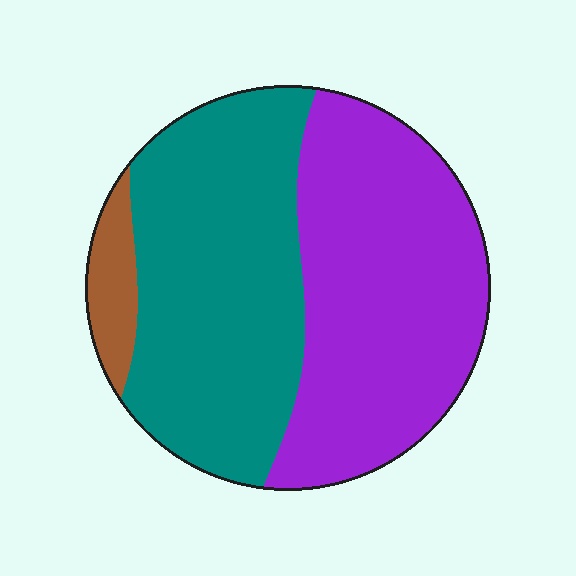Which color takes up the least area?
Brown, at roughly 5%.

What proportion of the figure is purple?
Purple covers about 45% of the figure.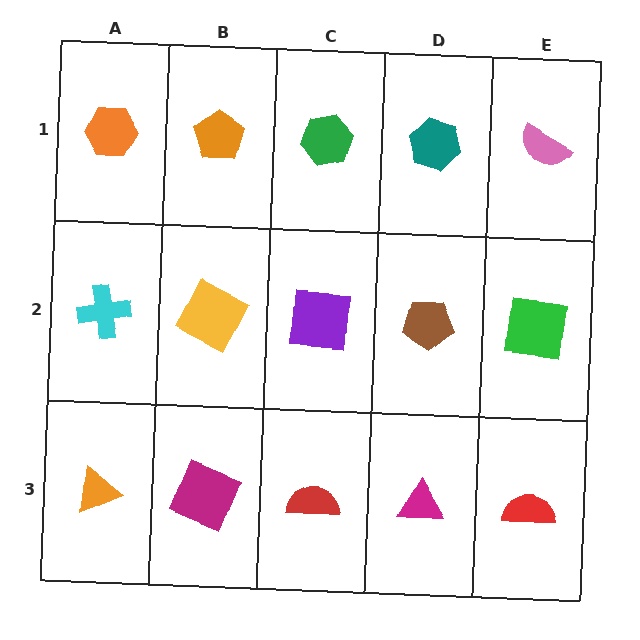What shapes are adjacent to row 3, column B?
A yellow square (row 2, column B), an orange triangle (row 3, column A), a red semicircle (row 3, column C).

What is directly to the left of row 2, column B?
A cyan cross.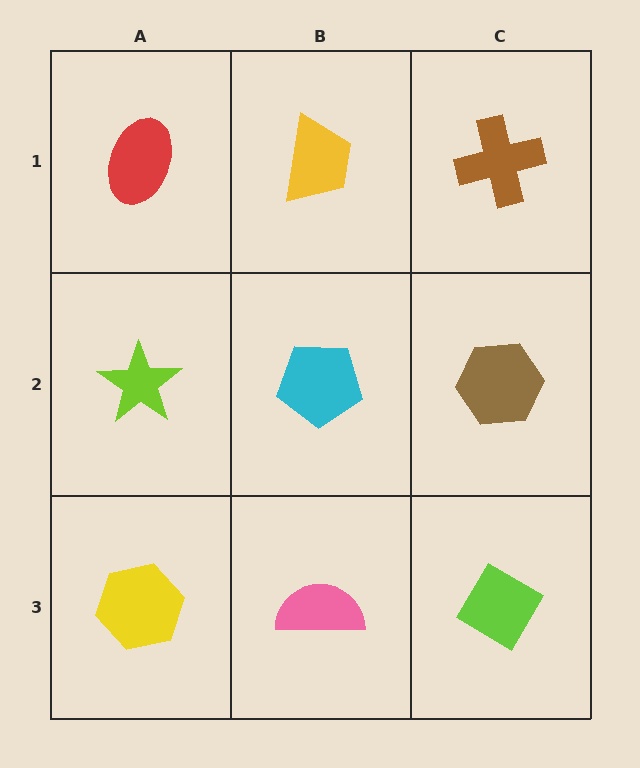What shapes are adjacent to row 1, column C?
A brown hexagon (row 2, column C), a yellow trapezoid (row 1, column B).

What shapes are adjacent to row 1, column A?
A lime star (row 2, column A), a yellow trapezoid (row 1, column B).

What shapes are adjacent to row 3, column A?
A lime star (row 2, column A), a pink semicircle (row 3, column B).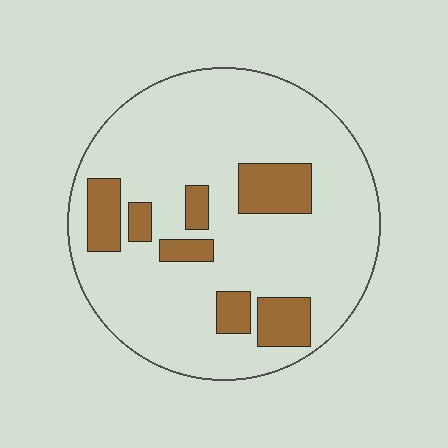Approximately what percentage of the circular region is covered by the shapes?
Approximately 20%.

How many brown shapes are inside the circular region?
7.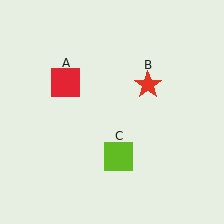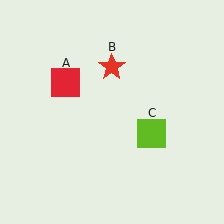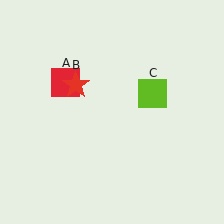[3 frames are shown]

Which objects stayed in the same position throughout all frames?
Red square (object A) remained stationary.